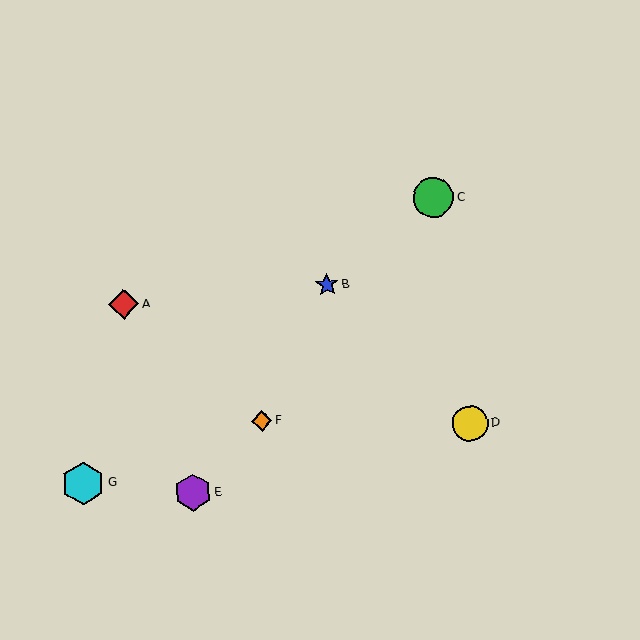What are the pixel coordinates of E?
Object E is at (193, 492).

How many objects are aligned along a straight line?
3 objects (B, C, G) are aligned along a straight line.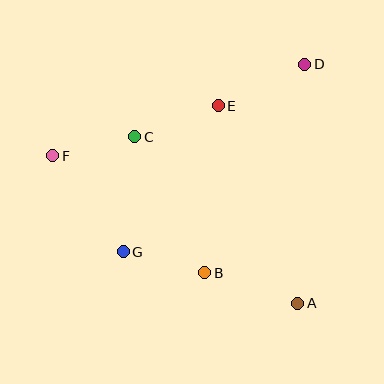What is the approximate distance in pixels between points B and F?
The distance between B and F is approximately 192 pixels.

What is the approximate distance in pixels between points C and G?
The distance between C and G is approximately 116 pixels.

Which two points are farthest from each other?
Points A and F are farthest from each other.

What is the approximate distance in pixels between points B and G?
The distance between B and G is approximately 84 pixels.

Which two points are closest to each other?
Points C and F are closest to each other.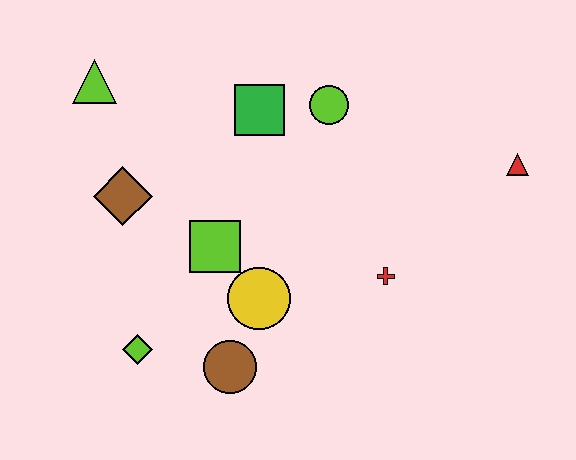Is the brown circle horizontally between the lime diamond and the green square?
Yes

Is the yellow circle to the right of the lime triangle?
Yes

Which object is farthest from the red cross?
The lime triangle is farthest from the red cross.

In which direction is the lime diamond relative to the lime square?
The lime diamond is below the lime square.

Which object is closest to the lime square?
The yellow circle is closest to the lime square.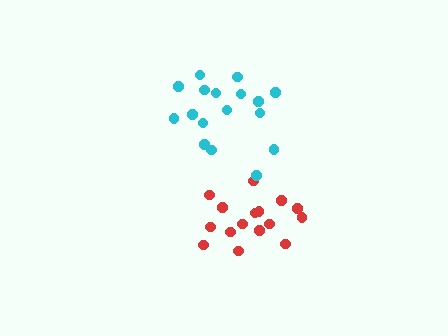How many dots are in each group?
Group 1: 16 dots, Group 2: 17 dots (33 total).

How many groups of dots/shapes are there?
There are 2 groups.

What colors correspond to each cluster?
The clusters are colored: red, cyan.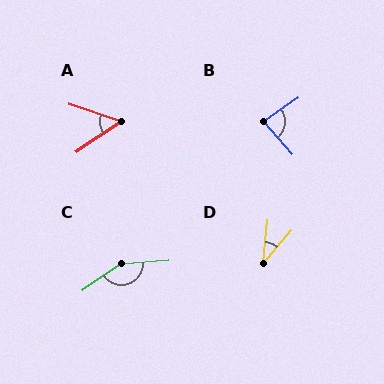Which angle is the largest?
C, at approximately 149 degrees.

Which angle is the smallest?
D, at approximately 35 degrees.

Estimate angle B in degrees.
Approximately 83 degrees.